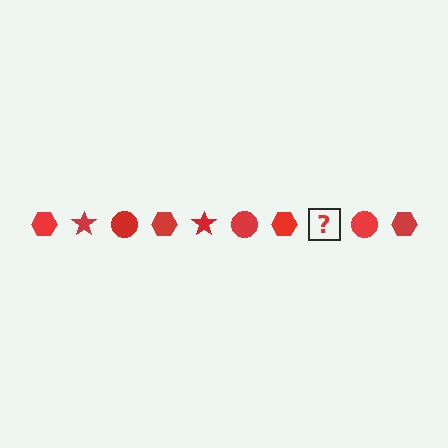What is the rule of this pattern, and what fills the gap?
The rule is that the pattern cycles through hexagon, star, circle shapes in red. The gap should be filled with a red star.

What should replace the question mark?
The question mark should be replaced with a red star.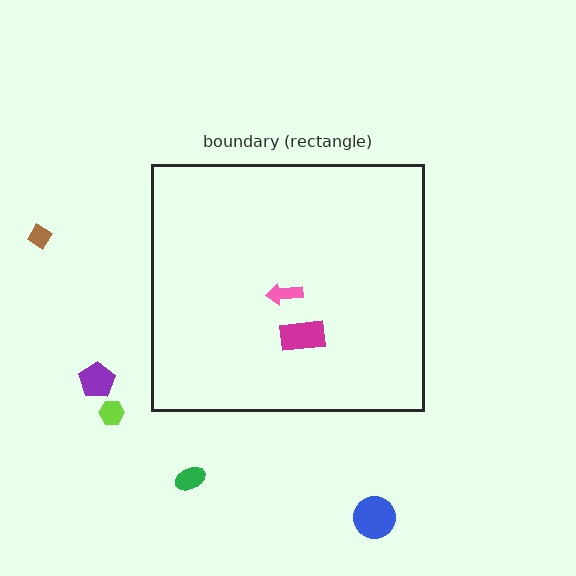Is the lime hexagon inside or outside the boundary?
Outside.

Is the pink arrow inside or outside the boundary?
Inside.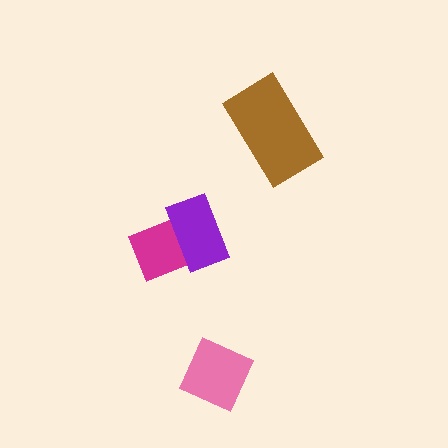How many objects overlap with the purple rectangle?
1 object overlaps with the purple rectangle.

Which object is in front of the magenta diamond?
The purple rectangle is in front of the magenta diamond.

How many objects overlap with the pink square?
0 objects overlap with the pink square.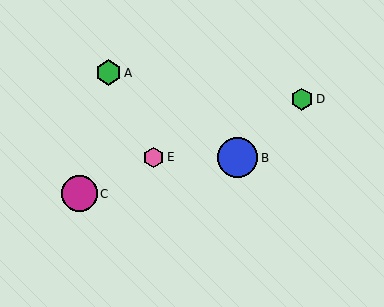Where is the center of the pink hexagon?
The center of the pink hexagon is at (154, 157).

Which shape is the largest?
The blue circle (labeled B) is the largest.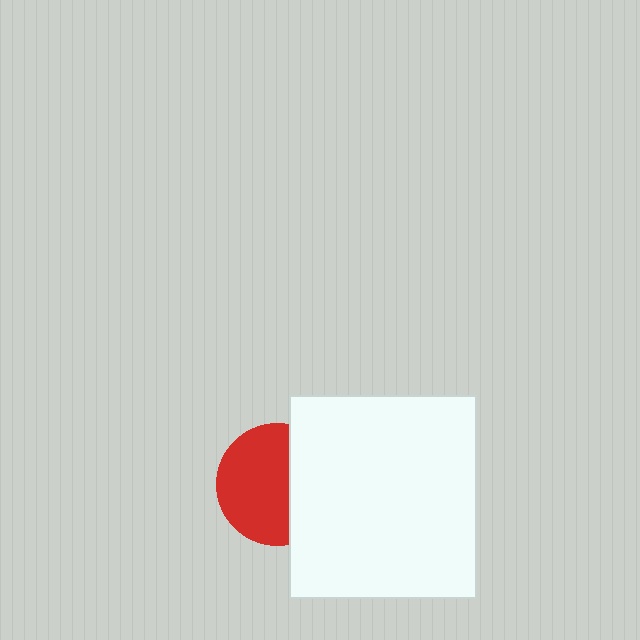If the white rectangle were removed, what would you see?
You would see the complete red circle.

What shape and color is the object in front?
The object in front is a white rectangle.